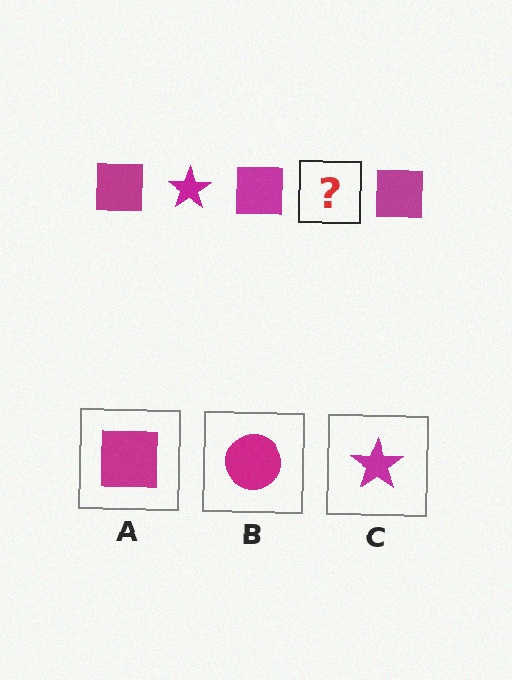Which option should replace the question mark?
Option C.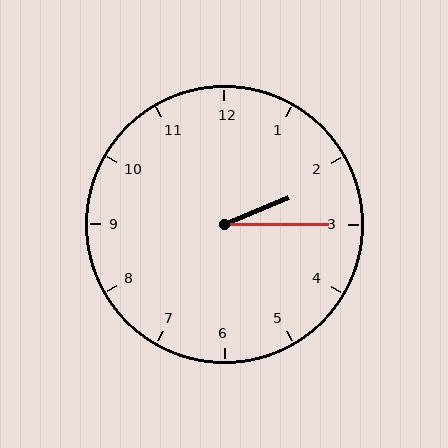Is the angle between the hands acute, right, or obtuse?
It is acute.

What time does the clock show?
2:15.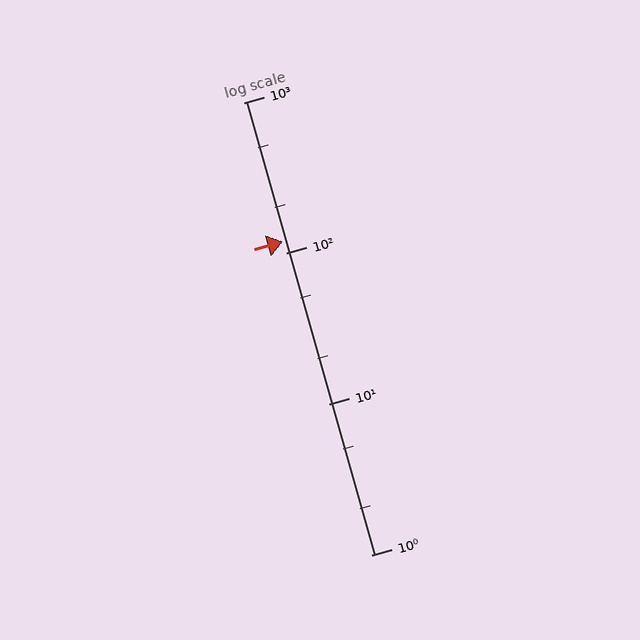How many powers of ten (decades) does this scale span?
The scale spans 3 decades, from 1 to 1000.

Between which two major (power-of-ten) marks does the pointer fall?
The pointer is between 100 and 1000.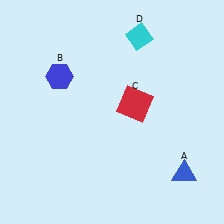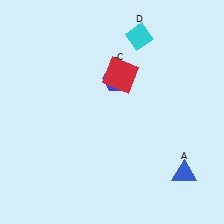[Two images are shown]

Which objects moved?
The objects that moved are: the blue hexagon (B), the red square (C).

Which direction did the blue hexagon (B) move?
The blue hexagon (B) moved right.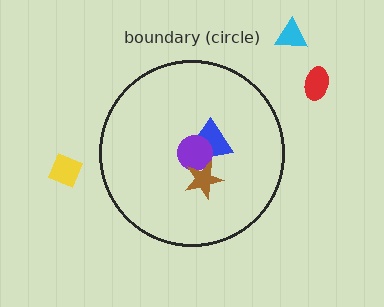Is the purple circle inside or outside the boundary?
Inside.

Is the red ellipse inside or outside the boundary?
Outside.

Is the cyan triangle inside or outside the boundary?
Outside.